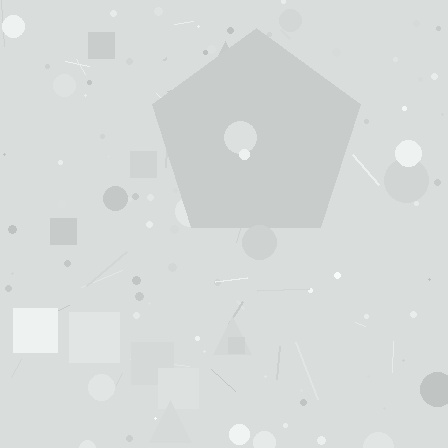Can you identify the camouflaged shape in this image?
The camouflaged shape is a pentagon.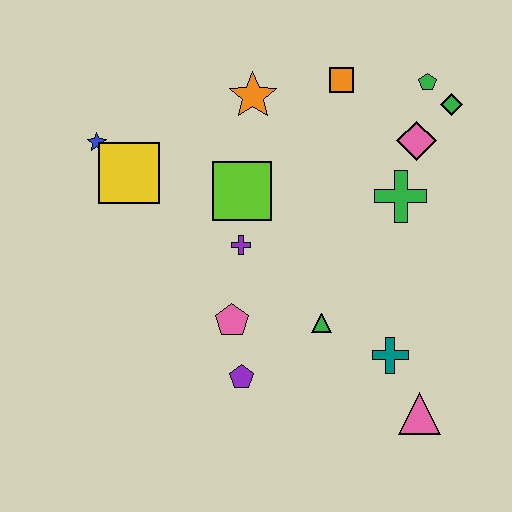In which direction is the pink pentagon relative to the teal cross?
The pink pentagon is to the left of the teal cross.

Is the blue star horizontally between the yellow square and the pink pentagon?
No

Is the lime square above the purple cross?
Yes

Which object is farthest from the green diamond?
The blue star is farthest from the green diamond.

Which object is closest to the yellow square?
The blue star is closest to the yellow square.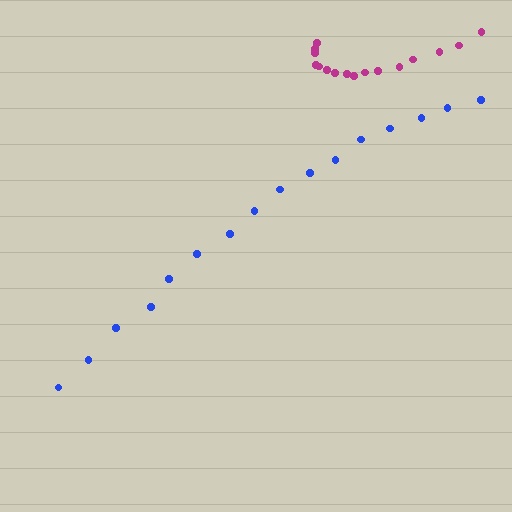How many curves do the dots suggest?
There are 2 distinct paths.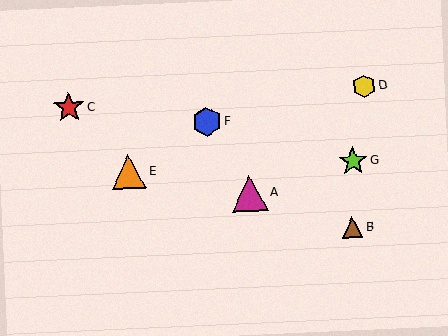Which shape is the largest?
The magenta triangle (labeled A) is the largest.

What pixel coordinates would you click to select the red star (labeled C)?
Click at (69, 108) to select the red star C.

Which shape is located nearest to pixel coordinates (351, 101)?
The yellow hexagon (labeled D) at (364, 86) is nearest to that location.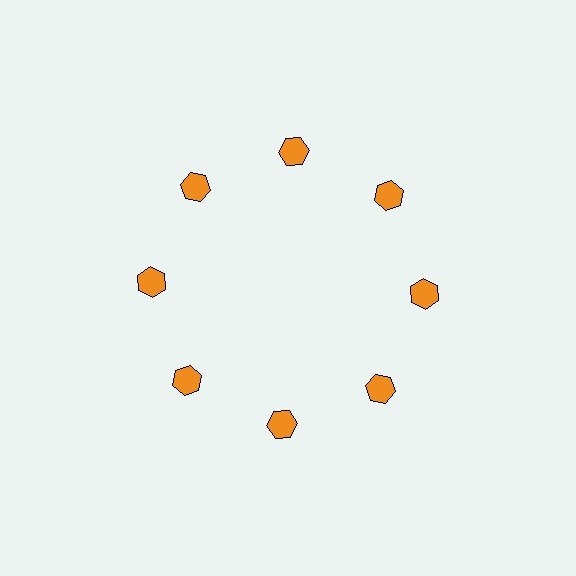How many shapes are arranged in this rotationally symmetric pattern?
There are 8 shapes, arranged in 8 groups of 1.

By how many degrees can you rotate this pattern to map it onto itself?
The pattern maps onto itself every 45 degrees of rotation.